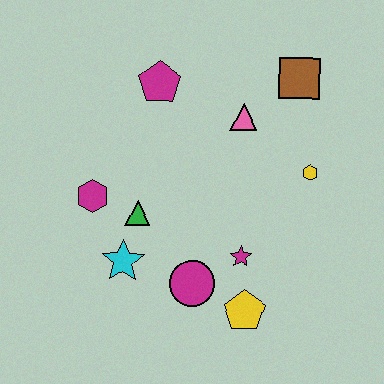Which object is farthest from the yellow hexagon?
The magenta hexagon is farthest from the yellow hexagon.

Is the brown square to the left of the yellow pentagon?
No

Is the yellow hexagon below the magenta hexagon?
No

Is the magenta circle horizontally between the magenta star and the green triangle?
Yes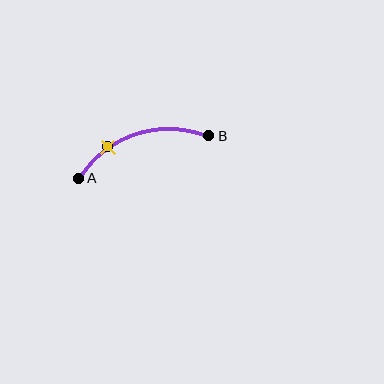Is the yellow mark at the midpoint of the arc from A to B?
No. The yellow mark lies on the arc but is closer to endpoint A. The arc midpoint would be at the point on the curve equidistant along the arc from both A and B.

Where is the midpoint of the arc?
The arc midpoint is the point on the curve farthest from the straight line joining A and B. It sits above that line.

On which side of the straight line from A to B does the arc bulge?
The arc bulges above the straight line connecting A and B.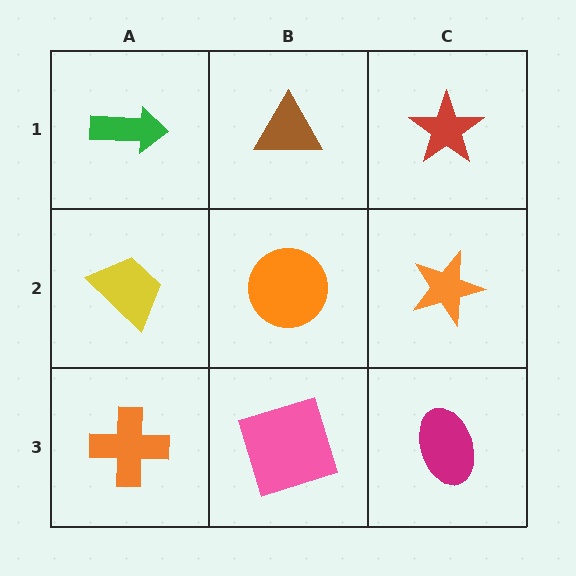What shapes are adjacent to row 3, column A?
A yellow trapezoid (row 2, column A), a pink square (row 3, column B).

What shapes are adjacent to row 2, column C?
A red star (row 1, column C), a magenta ellipse (row 3, column C), an orange circle (row 2, column B).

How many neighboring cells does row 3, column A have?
2.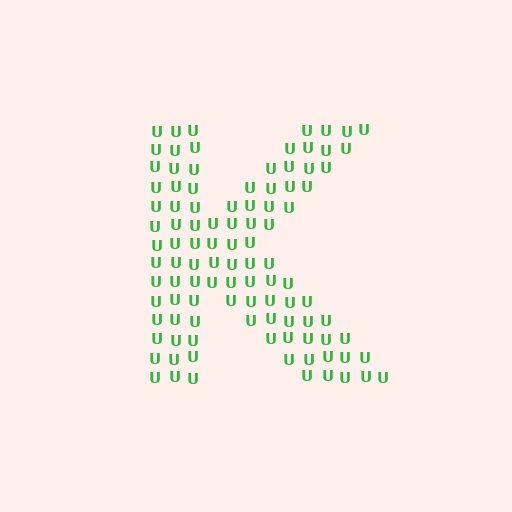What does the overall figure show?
The overall figure shows the letter K.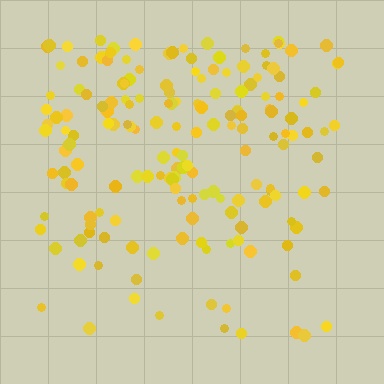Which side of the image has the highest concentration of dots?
The top.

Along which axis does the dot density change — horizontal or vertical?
Vertical.